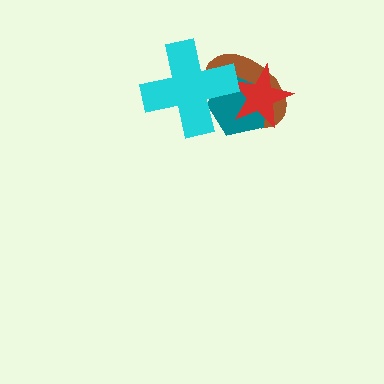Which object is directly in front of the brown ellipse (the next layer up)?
The teal pentagon is directly in front of the brown ellipse.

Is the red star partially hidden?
Yes, it is partially covered by another shape.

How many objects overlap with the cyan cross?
3 objects overlap with the cyan cross.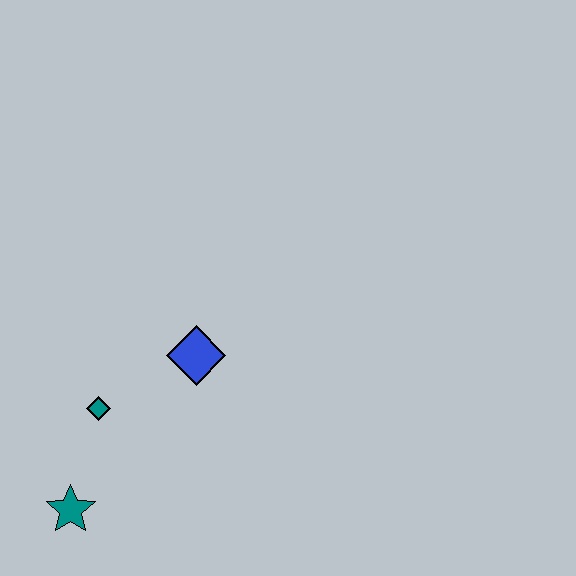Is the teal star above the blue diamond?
No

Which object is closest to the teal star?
The teal diamond is closest to the teal star.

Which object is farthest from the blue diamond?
The teal star is farthest from the blue diamond.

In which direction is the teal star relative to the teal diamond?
The teal star is below the teal diamond.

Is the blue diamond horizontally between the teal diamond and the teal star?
No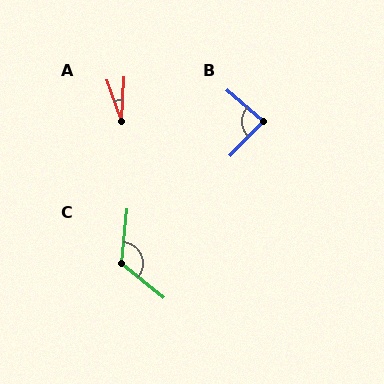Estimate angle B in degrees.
Approximately 87 degrees.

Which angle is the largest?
C, at approximately 123 degrees.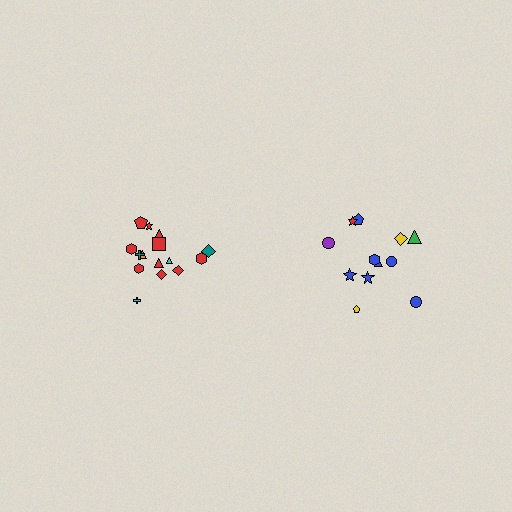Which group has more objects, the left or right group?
The left group.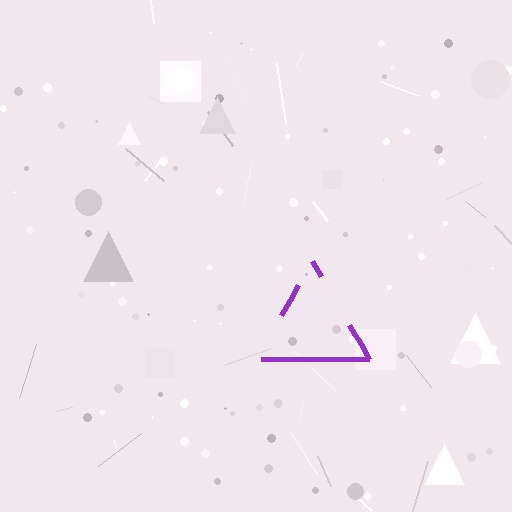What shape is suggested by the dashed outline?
The dashed outline suggests a triangle.